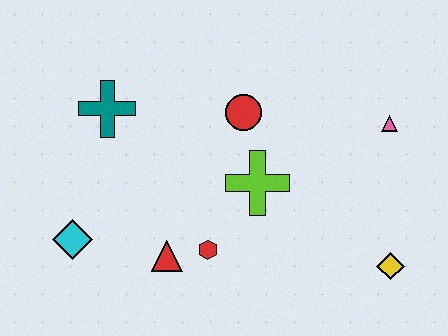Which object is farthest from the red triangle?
The pink triangle is farthest from the red triangle.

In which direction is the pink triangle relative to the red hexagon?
The pink triangle is to the right of the red hexagon.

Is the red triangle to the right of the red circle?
No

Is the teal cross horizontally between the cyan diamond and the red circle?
Yes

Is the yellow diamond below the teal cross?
Yes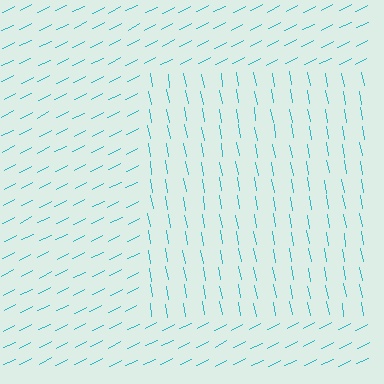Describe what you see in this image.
The image is filled with small cyan line segments. A rectangle region in the image has lines oriented differently from the surrounding lines, creating a visible texture boundary.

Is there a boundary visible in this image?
Yes, there is a texture boundary formed by a change in line orientation.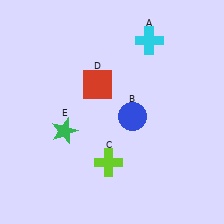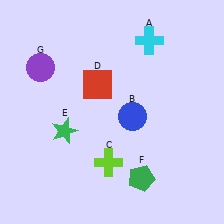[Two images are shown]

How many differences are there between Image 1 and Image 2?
There are 2 differences between the two images.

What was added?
A green pentagon (F), a purple circle (G) were added in Image 2.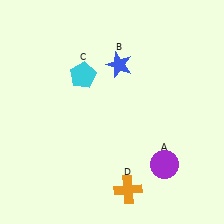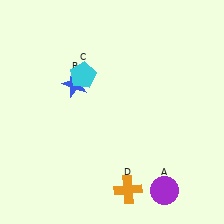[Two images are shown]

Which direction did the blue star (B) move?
The blue star (B) moved left.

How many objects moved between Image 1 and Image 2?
2 objects moved between the two images.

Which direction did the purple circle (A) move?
The purple circle (A) moved down.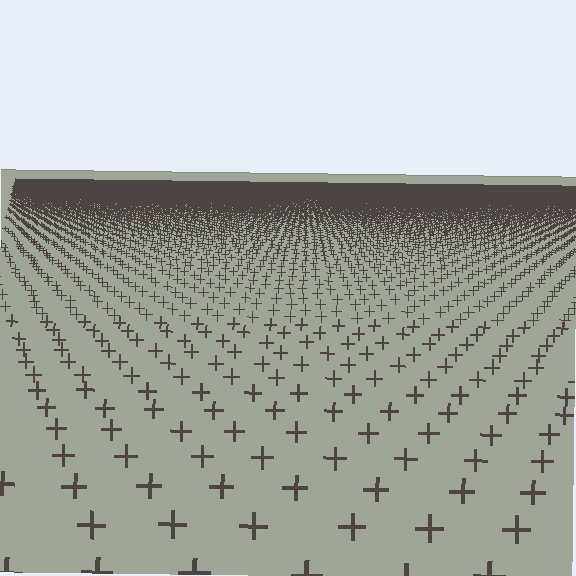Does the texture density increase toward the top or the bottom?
Density increases toward the top.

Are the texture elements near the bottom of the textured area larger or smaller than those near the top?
Larger. Near the bottom, elements are closer to the viewer and appear at a bigger on-screen size.